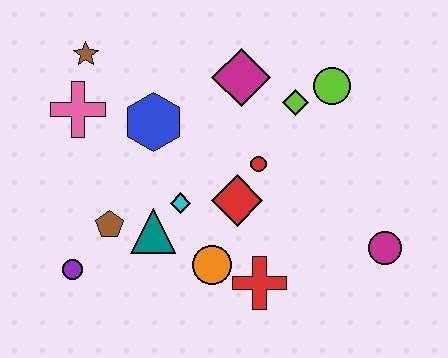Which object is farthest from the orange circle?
The brown star is farthest from the orange circle.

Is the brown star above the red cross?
Yes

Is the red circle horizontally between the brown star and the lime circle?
Yes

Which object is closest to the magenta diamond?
The lime diamond is closest to the magenta diamond.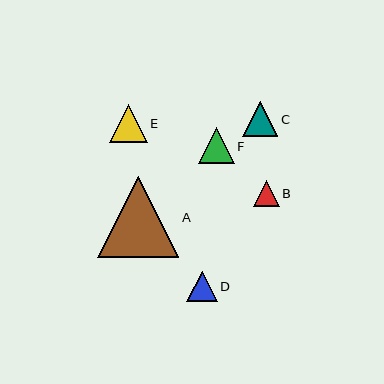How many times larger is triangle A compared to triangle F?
Triangle A is approximately 2.3 times the size of triangle F.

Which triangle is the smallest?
Triangle B is the smallest with a size of approximately 25 pixels.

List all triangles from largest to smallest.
From largest to smallest: A, E, F, C, D, B.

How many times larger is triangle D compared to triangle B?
Triangle D is approximately 1.2 times the size of triangle B.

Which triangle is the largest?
Triangle A is the largest with a size of approximately 81 pixels.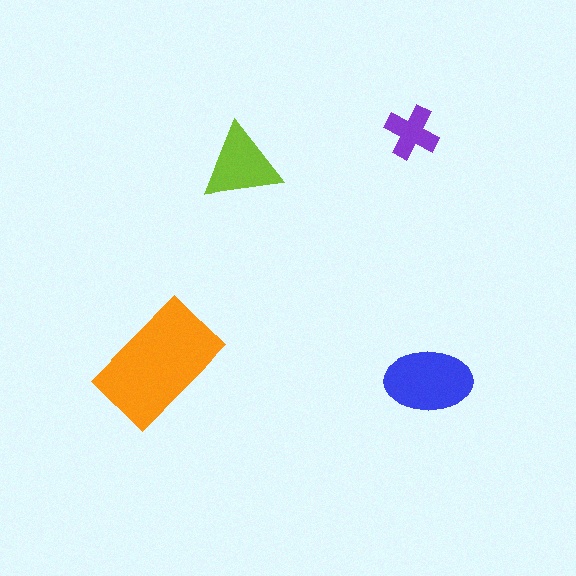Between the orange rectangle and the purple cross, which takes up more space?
The orange rectangle.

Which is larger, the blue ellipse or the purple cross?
The blue ellipse.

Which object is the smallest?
The purple cross.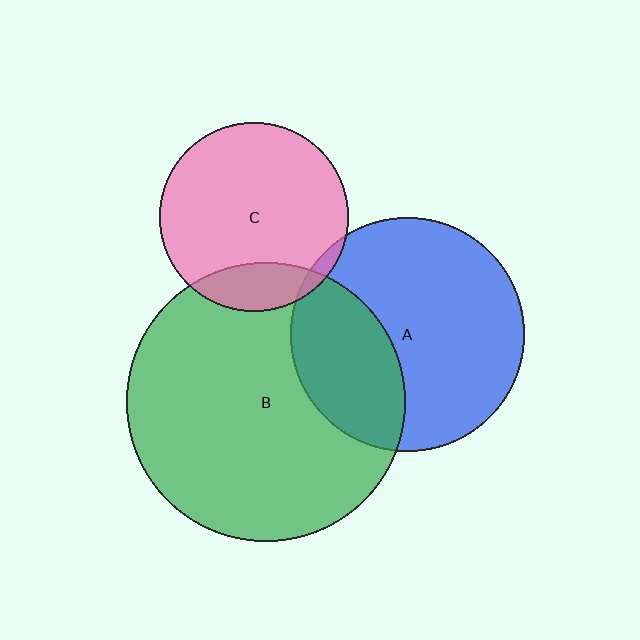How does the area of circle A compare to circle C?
Approximately 1.5 times.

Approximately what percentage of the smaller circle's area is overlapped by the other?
Approximately 5%.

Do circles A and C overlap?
Yes.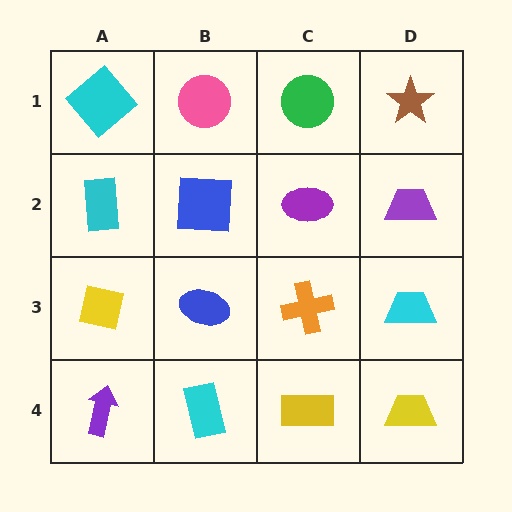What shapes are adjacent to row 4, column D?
A cyan trapezoid (row 3, column D), a yellow rectangle (row 4, column C).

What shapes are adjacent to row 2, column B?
A pink circle (row 1, column B), a blue ellipse (row 3, column B), a cyan rectangle (row 2, column A), a purple ellipse (row 2, column C).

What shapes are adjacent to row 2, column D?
A brown star (row 1, column D), a cyan trapezoid (row 3, column D), a purple ellipse (row 2, column C).